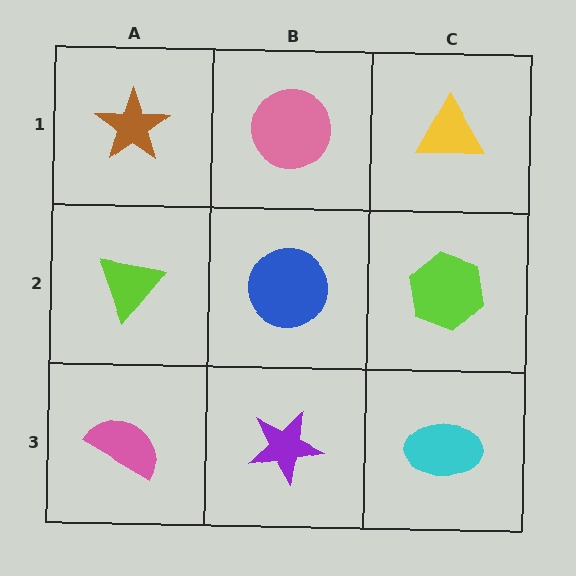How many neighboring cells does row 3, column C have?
2.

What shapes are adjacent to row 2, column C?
A yellow triangle (row 1, column C), a cyan ellipse (row 3, column C), a blue circle (row 2, column B).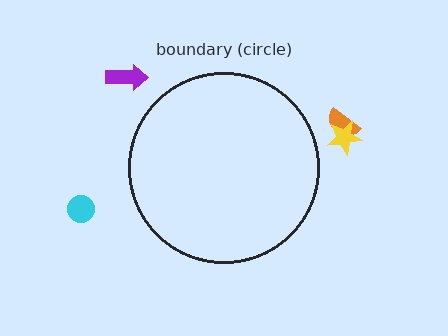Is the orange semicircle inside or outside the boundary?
Outside.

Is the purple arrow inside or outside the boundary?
Outside.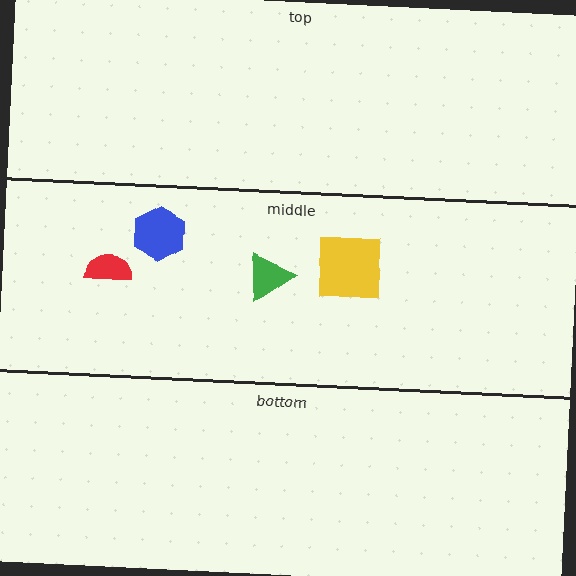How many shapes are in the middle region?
4.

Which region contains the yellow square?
The middle region.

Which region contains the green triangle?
The middle region.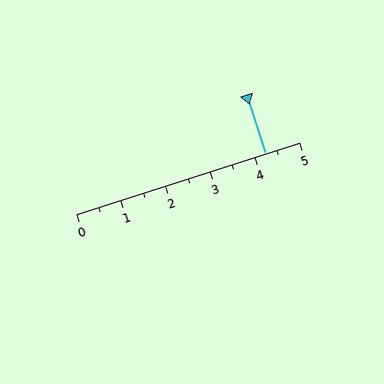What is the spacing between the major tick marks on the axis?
The major ticks are spaced 1 apart.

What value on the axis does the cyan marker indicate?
The marker indicates approximately 4.2.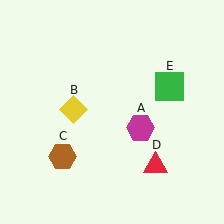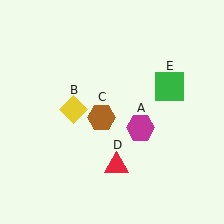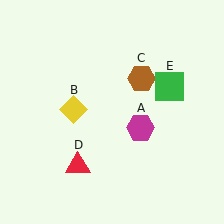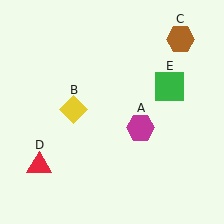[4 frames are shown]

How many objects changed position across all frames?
2 objects changed position: brown hexagon (object C), red triangle (object D).